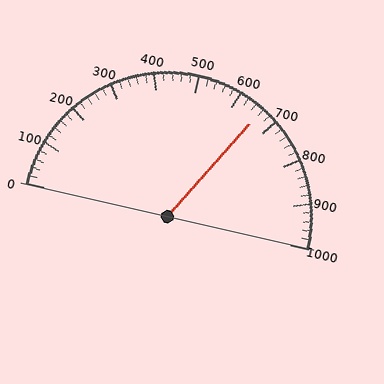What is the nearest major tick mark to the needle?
The nearest major tick mark is 700.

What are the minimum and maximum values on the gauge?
The gauge ranges from 0 to 1000.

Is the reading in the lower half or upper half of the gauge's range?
The reading is in the upper half of the range (0 to 1000).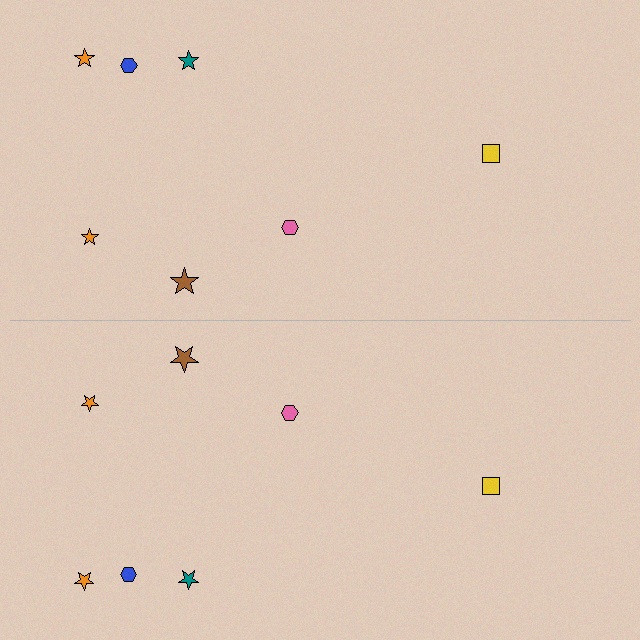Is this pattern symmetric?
Yes, this pattern has bilateral (reflection) symmetry.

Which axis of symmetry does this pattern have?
The pattern has a horizontal axis of symmetry running through the center of the image.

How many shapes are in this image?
There are 14 shapes in this image.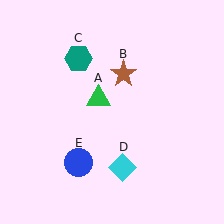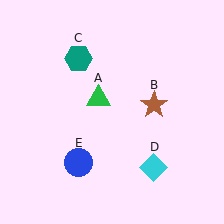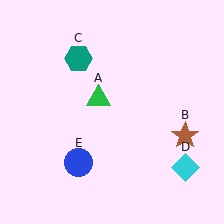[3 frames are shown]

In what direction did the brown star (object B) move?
The brown star (object B) moved down and to the right.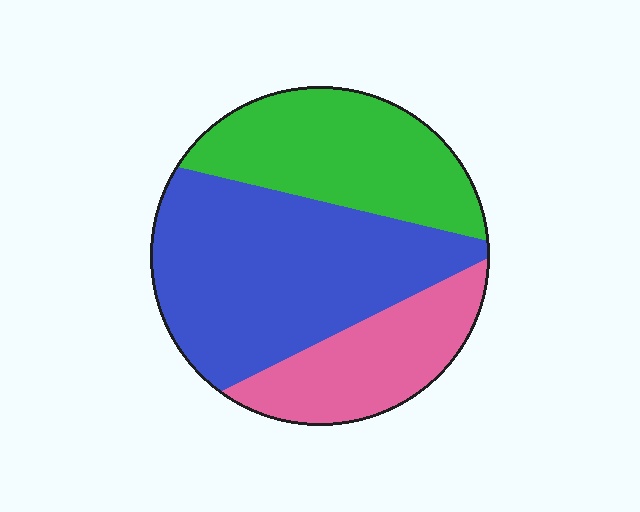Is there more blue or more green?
Blue.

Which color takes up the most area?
Blue, at roughly 50%.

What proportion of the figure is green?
Green takes up about one third (1/3) of the figure.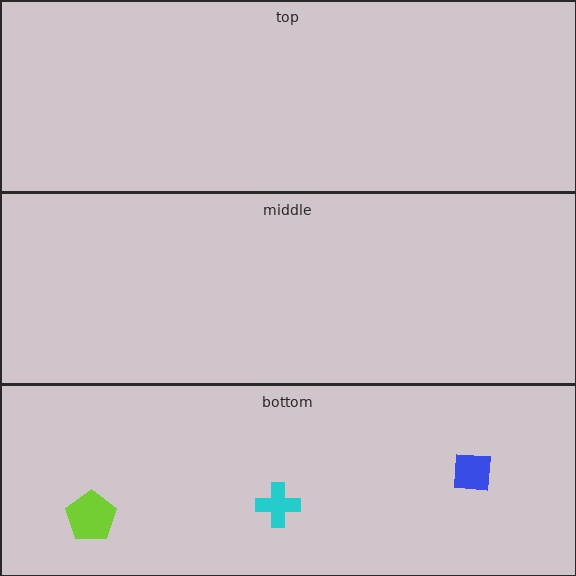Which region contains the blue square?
The bottom region.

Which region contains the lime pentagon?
The bottom region.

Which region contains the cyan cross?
The bottom region.